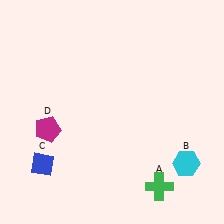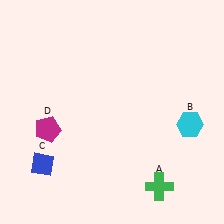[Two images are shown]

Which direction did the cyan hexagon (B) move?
The cyan hexagon (B) moved up.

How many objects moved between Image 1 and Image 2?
1 object moved between the two images.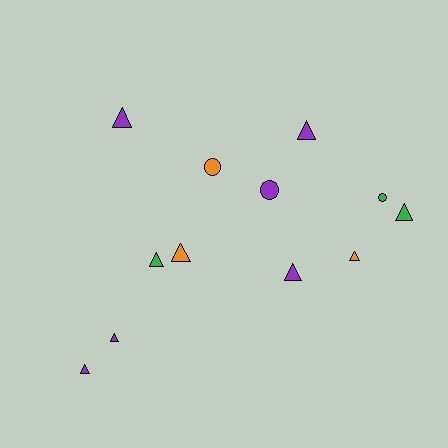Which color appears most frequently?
Purple, with 6 objects.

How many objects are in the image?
There are 12 objects.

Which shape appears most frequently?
Triangle, with 9 objects.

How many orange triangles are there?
There are 2 orange triangles.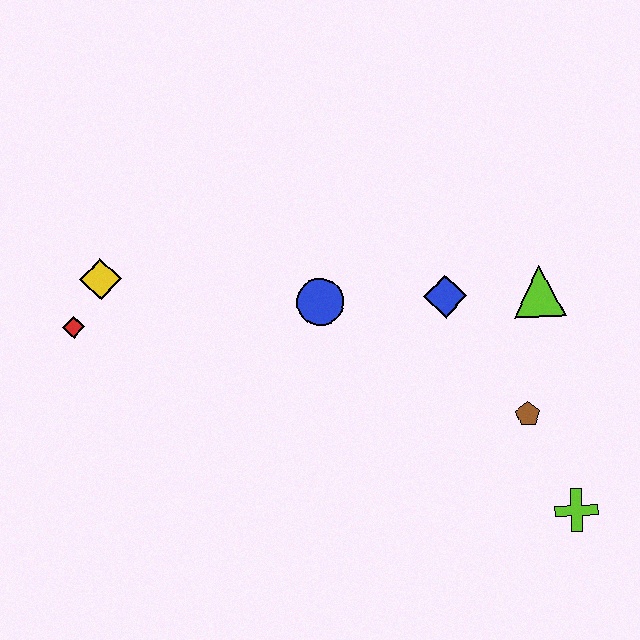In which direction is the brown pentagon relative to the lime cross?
The brown pentagon is above the lime cross.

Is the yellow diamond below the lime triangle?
No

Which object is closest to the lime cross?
The brown pentagon is closest to the lime cross.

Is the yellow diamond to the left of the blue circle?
Yes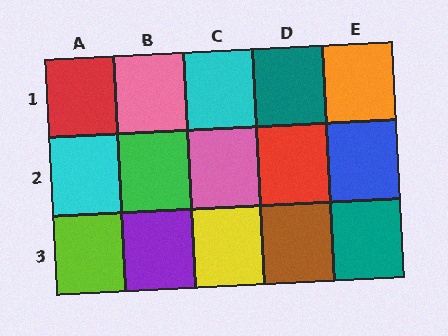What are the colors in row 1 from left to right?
Red, pink, cyan, teal, orange.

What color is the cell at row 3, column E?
Teal.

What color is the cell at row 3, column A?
Lime.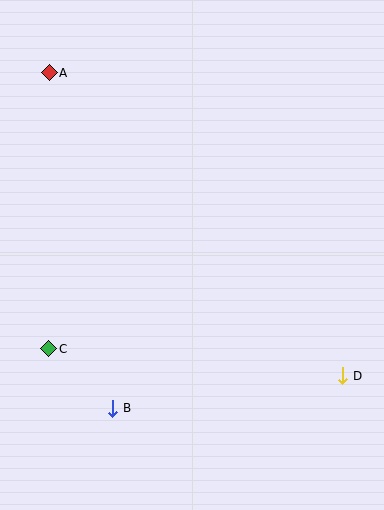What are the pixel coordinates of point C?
Point C is at (49, 349).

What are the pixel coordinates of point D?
Point D is at (343, 376).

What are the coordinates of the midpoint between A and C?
The midpoint between A and C is at (49, 211).